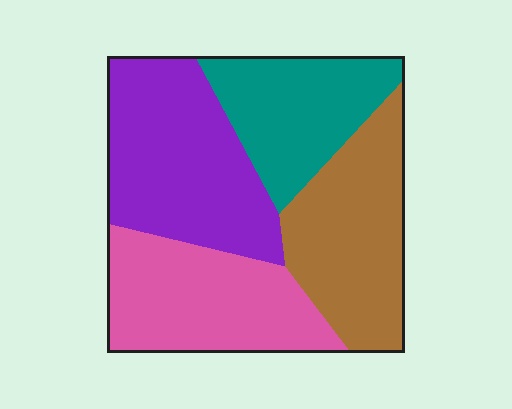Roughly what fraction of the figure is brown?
Brown takes up about one quarter (1/4) of the figure.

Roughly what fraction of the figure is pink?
Pink takes up about one quarter (1/4) of the figure.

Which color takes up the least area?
Teal, at roughly 20%.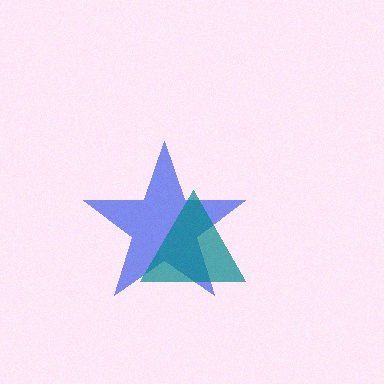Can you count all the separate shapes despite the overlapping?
Yes, there are 2 separate shapes.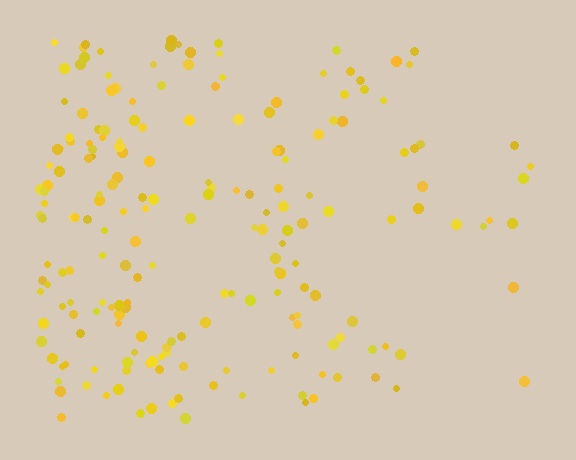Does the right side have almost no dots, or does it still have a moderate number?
Still a moderate number, just noticeably fewer than the left.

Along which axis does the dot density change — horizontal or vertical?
Horizontal.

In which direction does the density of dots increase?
From right to left, with the left side densest.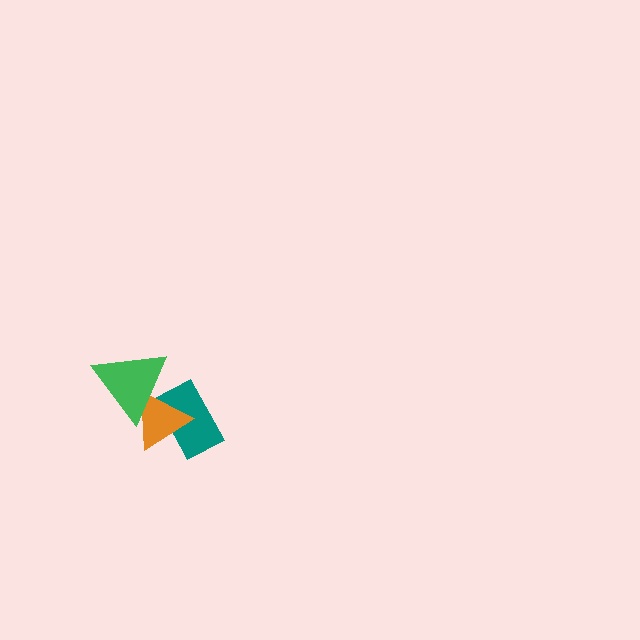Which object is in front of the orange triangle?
The green triangle is in front of the orange triangle.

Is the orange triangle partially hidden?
Yes, it is partially covered by another shape.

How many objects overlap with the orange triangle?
2 objects overlap with the orange triangle.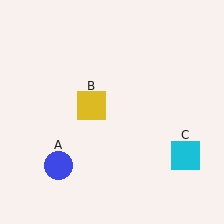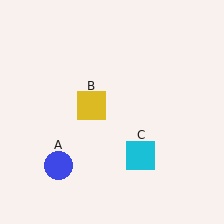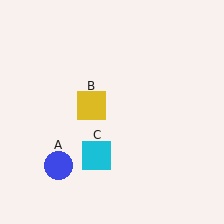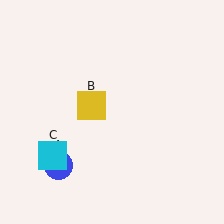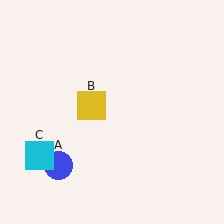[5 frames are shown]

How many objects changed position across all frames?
1 object changed position: cyan square (object C).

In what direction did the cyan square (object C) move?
The cyan square (object C) moved left.